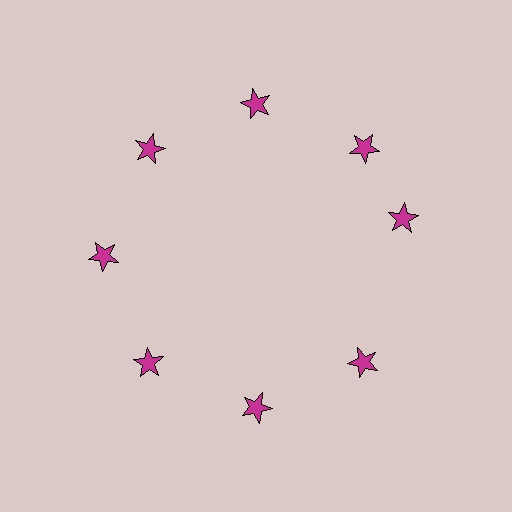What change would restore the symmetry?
The symmetry would be restored by rotating it back into even spacing with its neighbors so that all 8 stars sit at equal angles and equal distance from the center.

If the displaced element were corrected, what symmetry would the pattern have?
It would have 8-fold rotational symmetry — the pattern would map onto itself every 45 degrees.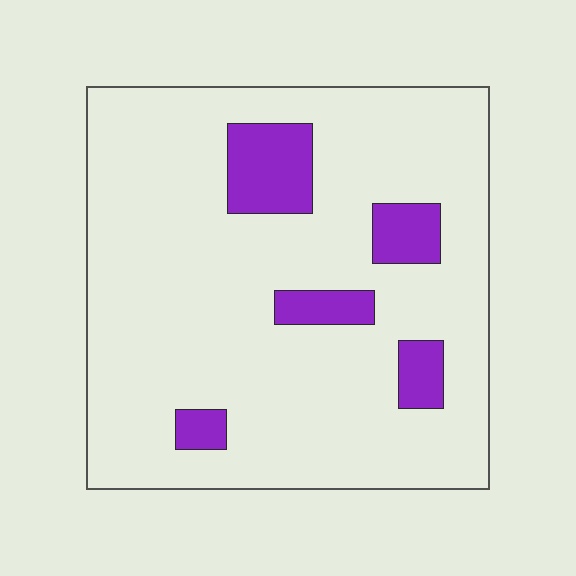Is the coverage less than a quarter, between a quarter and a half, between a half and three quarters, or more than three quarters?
Less than a quarter.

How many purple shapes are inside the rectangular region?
5.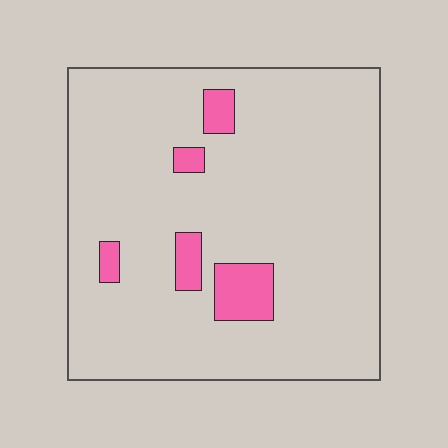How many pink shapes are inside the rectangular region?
5.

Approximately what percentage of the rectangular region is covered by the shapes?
Approximately 10%.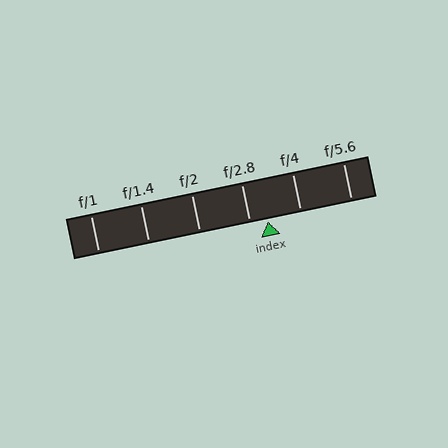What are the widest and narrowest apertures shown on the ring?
The widest aperture shown is f/1 and the narrowest is f/5.6.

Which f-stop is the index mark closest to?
The index mark is closest to f/2.8.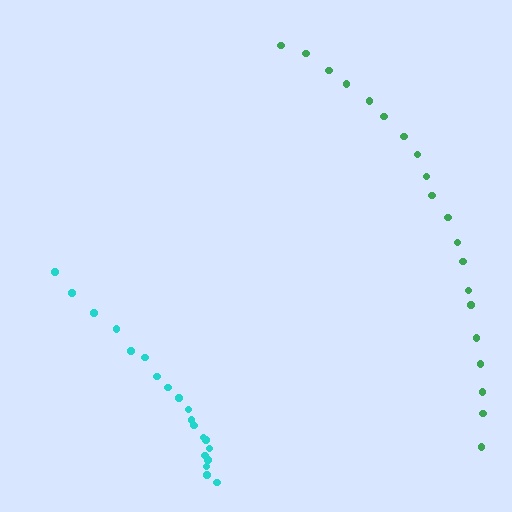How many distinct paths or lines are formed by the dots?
There are 2 distinct paths.